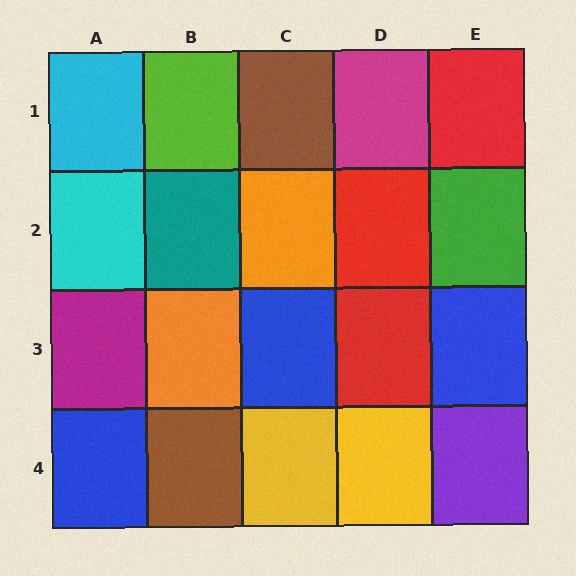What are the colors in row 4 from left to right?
Blue, brown, yellow, yellow, purple.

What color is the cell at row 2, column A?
Cyan.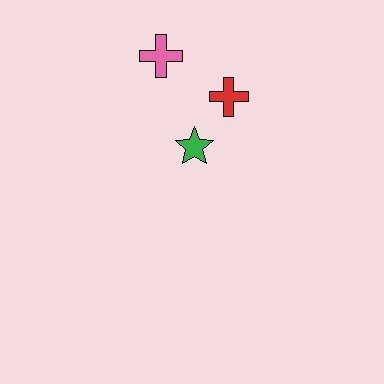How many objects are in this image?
There are 3 objects.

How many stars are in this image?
There is 1 star.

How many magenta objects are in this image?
There are no magenta objects.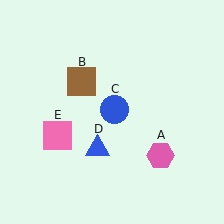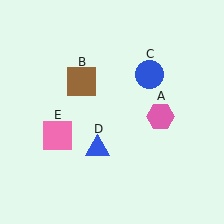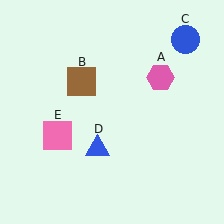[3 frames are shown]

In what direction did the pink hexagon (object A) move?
The pink hexagon (object A) moved up.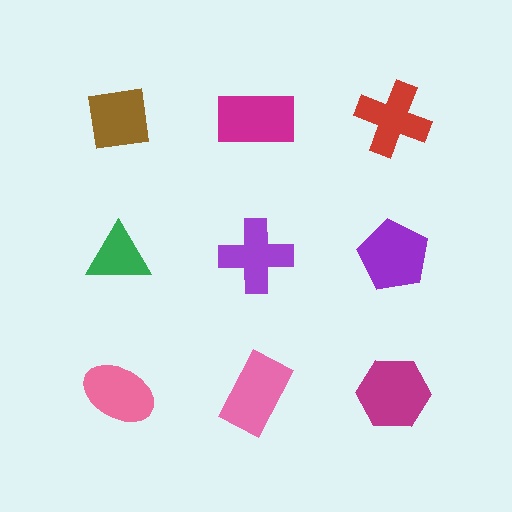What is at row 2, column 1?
A green triangle.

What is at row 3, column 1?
A pink ellipse.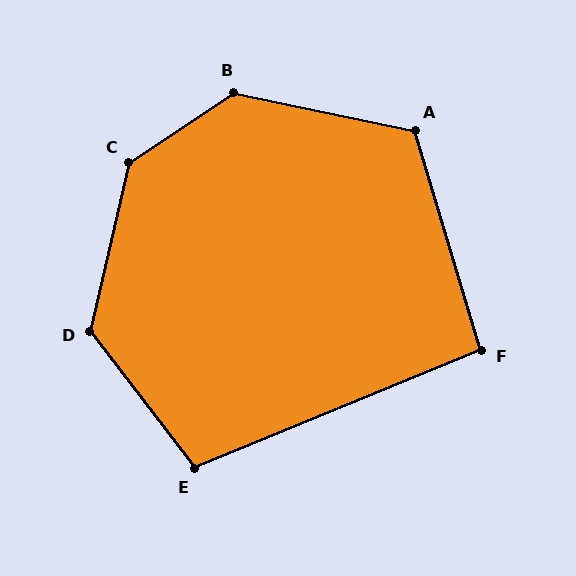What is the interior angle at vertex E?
Approximately 105 degrees (obtuse).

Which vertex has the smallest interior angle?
F, at approximately 96 degrees.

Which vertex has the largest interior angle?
C, at approximately 137 degrees.